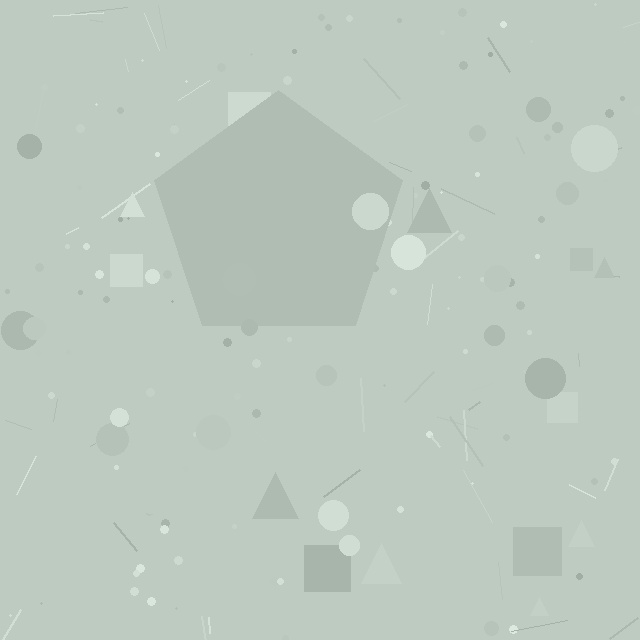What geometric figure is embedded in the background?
A pentagon is embedded in the background.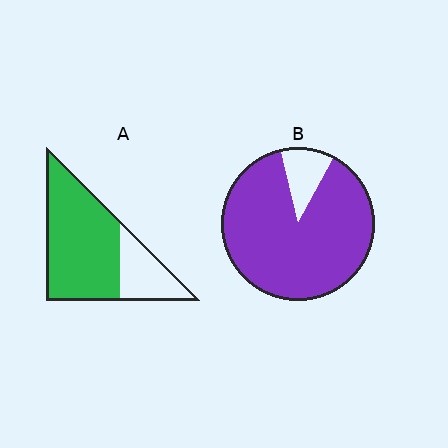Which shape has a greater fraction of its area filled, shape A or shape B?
Shape B.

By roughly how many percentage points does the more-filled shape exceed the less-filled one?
By roughly 15 percentage points (B over A).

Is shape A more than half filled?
Yes.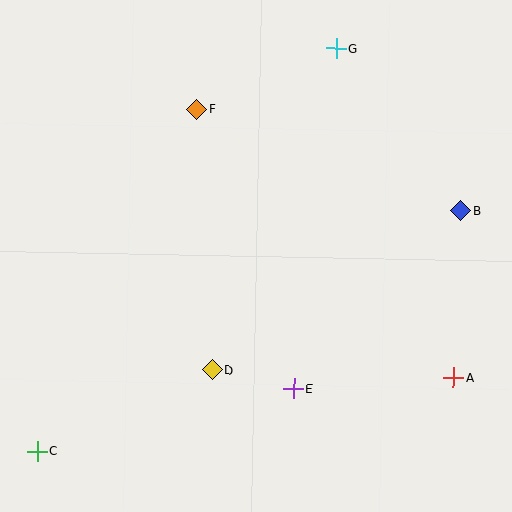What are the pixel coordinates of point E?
Point E is at (294, 389).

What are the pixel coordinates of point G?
Point G is at (337, 48).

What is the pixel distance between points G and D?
The distance between G and D is 345 pixels.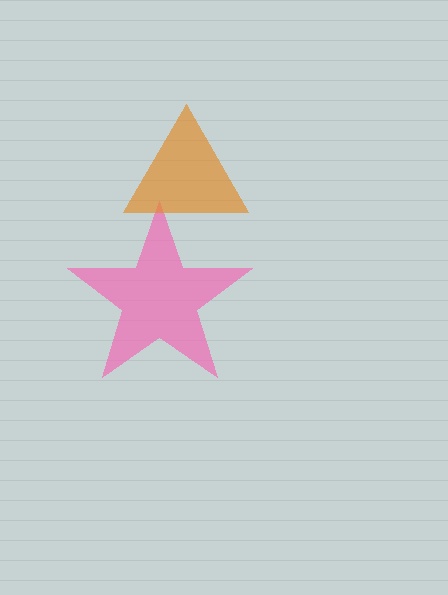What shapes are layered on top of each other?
The layered shapes are: a pink star, an orange triangle.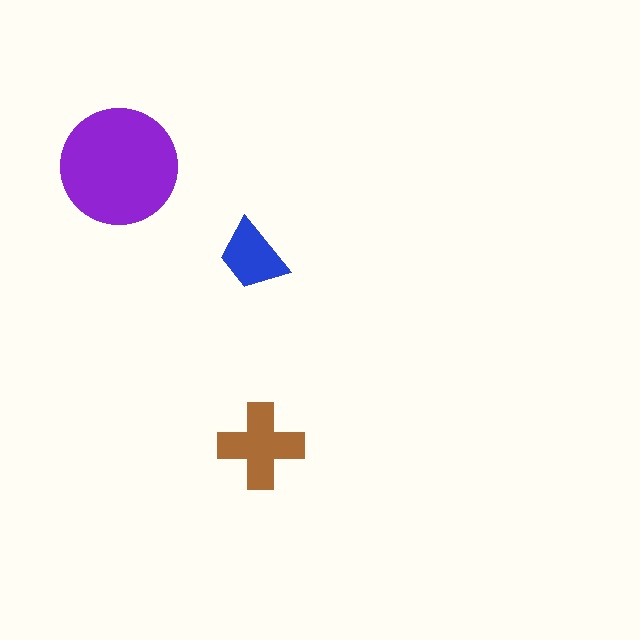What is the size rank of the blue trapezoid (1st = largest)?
3rd.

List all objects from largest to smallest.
The purple circle, the brown cross, the blue trapezoid.